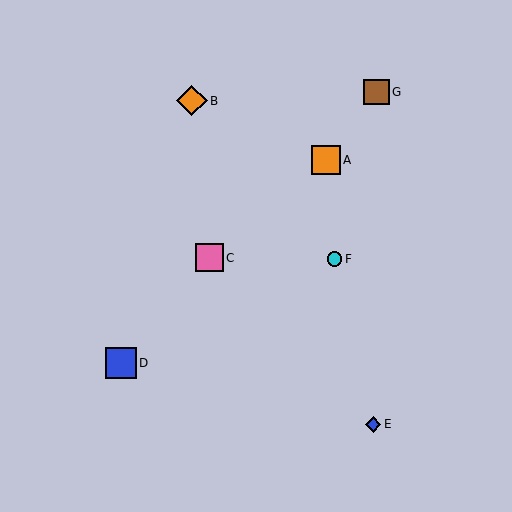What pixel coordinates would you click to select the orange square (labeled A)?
Click at (326, 160) to select the orange square A.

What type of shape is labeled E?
Shape E is a blue diamond.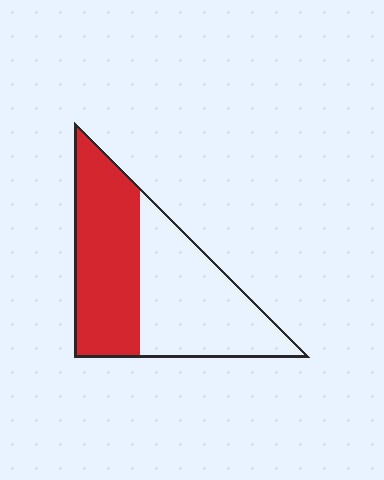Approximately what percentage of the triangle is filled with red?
Approximately 50%.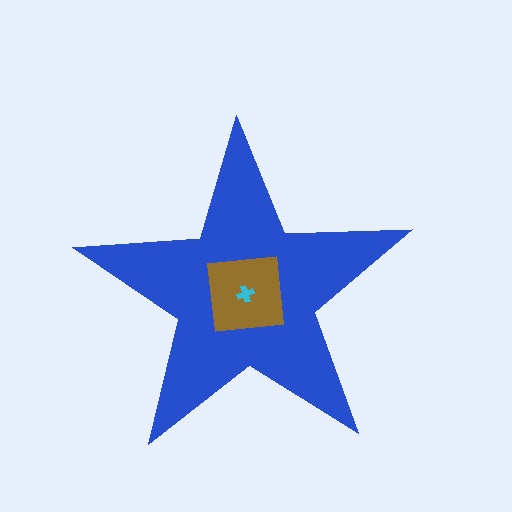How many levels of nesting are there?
3.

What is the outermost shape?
The blue star.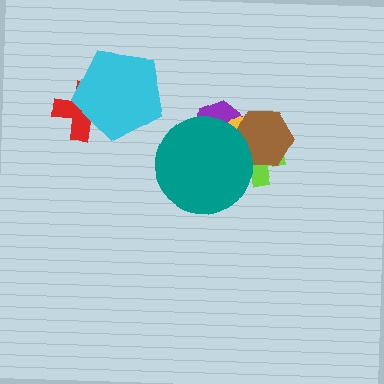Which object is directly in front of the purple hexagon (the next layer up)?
The yellow ellipse is directly in front of the purple hexagon.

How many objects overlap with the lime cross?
3 objects overlap with the lime cross.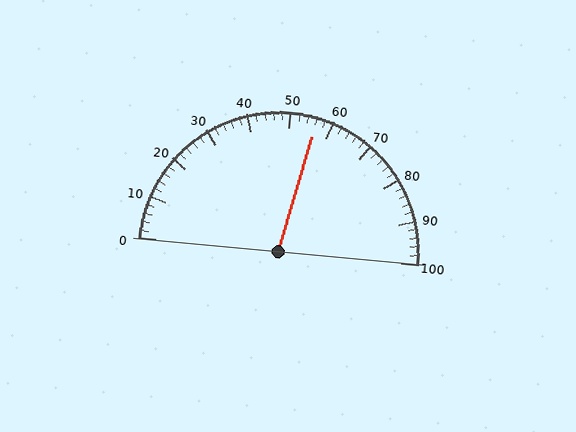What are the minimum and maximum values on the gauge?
The gauge ranges from 0 to 100.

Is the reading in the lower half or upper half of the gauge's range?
The reading is in the upper half of the range (0 to 100).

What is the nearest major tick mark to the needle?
The nearest major tick mark is 60.